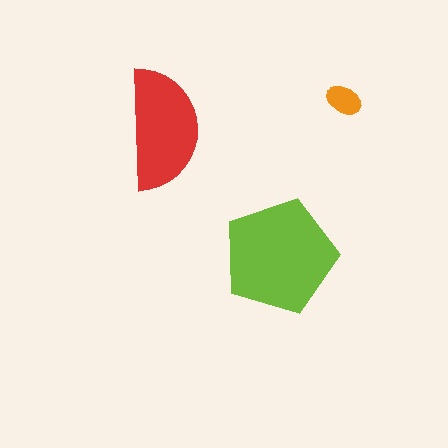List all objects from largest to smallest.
The lime pentagon, the red semicircle, the orange ellipse.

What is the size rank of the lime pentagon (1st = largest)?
1st.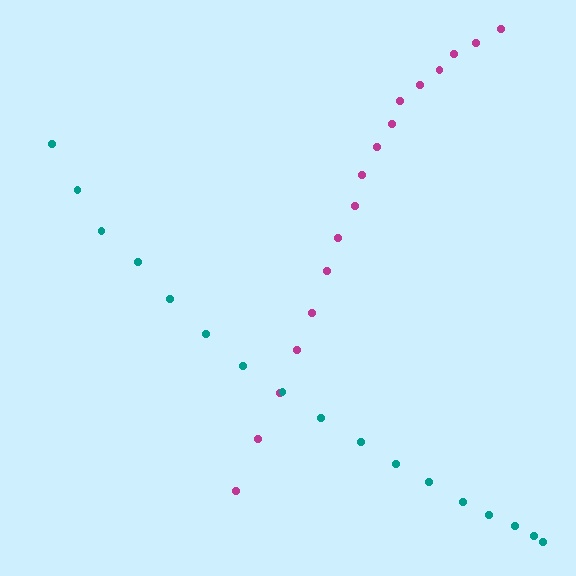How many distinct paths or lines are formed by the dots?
There are 2 distinct paths.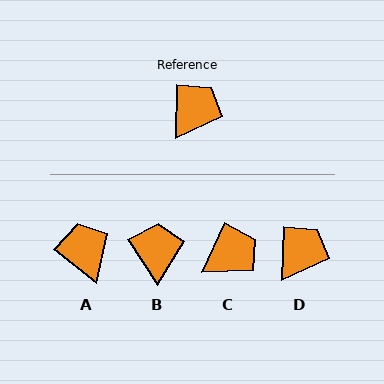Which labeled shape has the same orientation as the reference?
D.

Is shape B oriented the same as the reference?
No, it is off by about 34 degrees.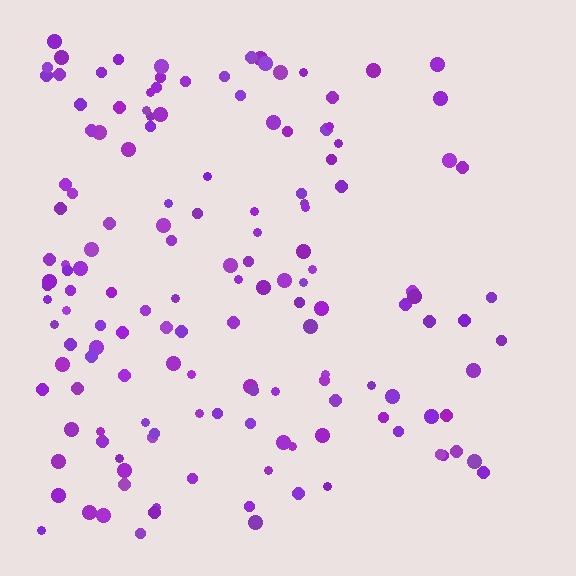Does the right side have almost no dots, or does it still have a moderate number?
Still a moderate number, just noticeably fewer than the left.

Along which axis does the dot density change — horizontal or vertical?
Horizontal.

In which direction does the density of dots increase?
From right to left, with the left side densest.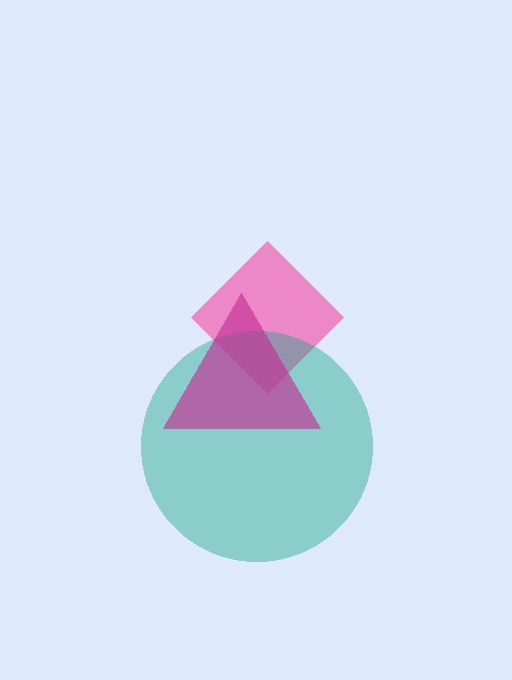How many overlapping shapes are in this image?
There are 3 overlapping shapes in the image.